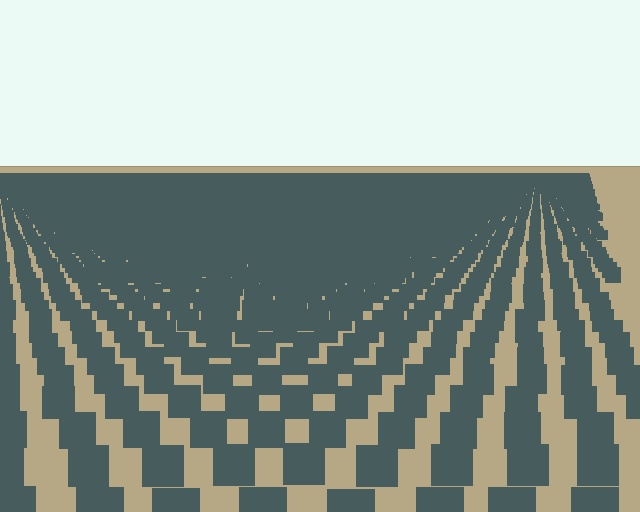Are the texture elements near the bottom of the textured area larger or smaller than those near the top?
Larger. Near the bottom, elements are closer to the viewer and appear at a bigger on-screen size.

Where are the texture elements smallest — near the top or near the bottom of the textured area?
Near the top.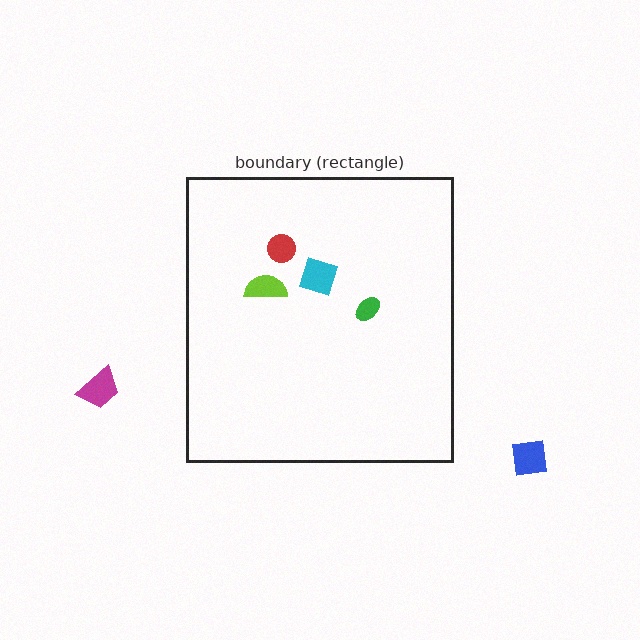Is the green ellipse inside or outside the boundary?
Inside.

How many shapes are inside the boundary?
4 inside, 2 outside.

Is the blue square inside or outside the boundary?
Outside.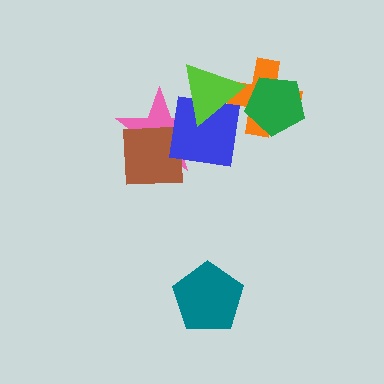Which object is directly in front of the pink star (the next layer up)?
The brown square is directly in front of the pink star.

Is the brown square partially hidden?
Yes, it is partially covered by another shape.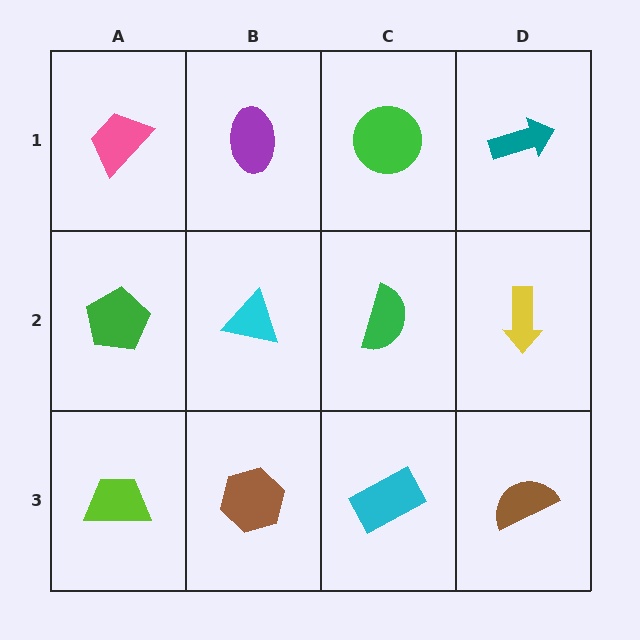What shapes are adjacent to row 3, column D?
A yellow arrow (row 2, column D), a cyan rectangle (row 3, column C).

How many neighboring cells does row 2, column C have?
4.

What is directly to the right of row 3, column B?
A cyan rectangle.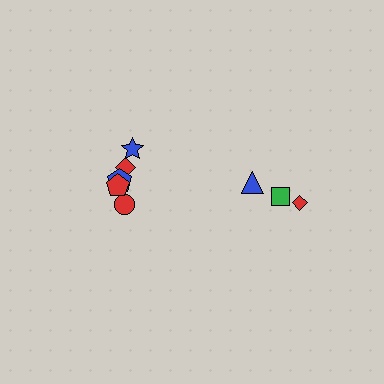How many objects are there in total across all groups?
There are 8 objects.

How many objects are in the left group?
There are 5 objects.